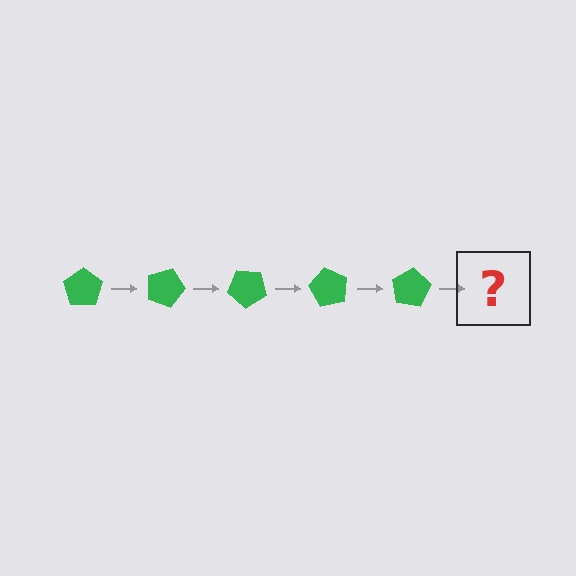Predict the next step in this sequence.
The next step is a green pentagon rotated 100 degrees.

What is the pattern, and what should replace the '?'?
The pattern is that the pentagon rotates 20 degrees each step. The '?' should be a green pentagon rotated 100 degrees.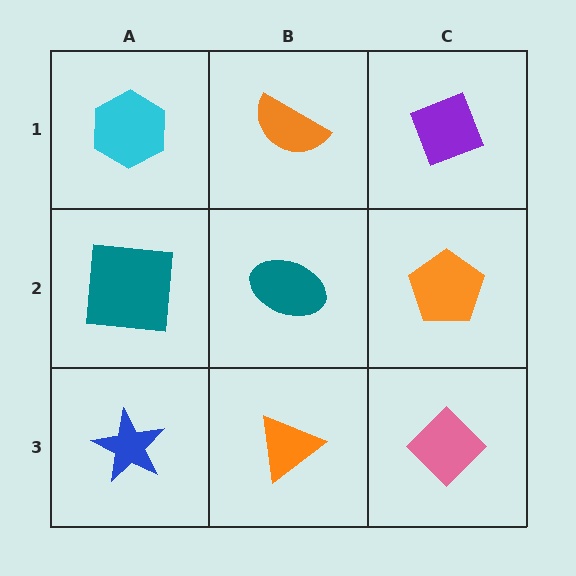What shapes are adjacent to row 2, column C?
A purple diamond (row 1, column C), a pink diamond (row 3, column C), a teal ellipse (row 2, column B).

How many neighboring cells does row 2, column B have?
4.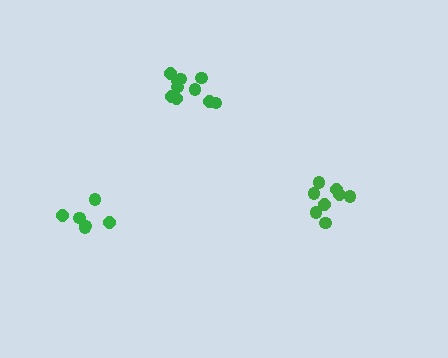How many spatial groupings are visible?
There are 3 spatial groupings.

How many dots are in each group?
Group 1: 10 dots, Group 2: 6 dots, Group 3: 8 dots (24 total).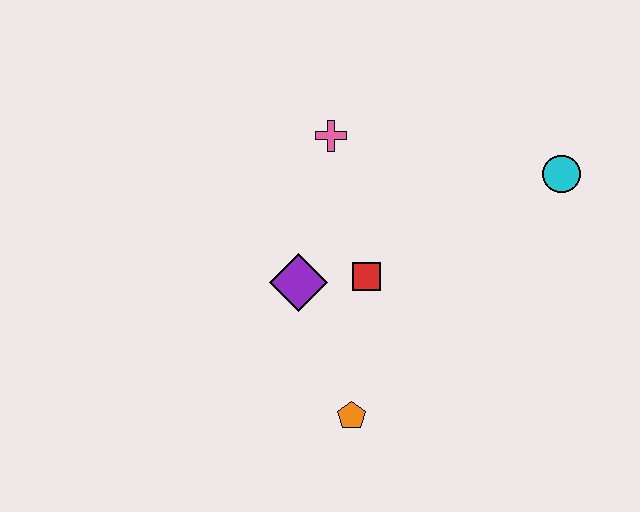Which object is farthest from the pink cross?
The orange pentagon is farthest from the pink cross.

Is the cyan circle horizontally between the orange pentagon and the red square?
No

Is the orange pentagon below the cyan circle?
Yes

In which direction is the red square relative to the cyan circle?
The red square is to the left of the cyan circle.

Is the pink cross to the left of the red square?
Yes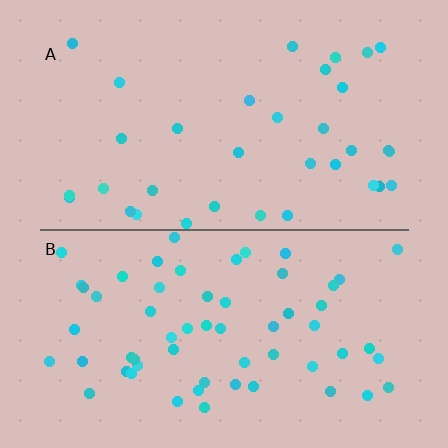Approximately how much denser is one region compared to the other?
Approximately 1.7× — region B over region A.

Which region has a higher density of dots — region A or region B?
B (the bottom).